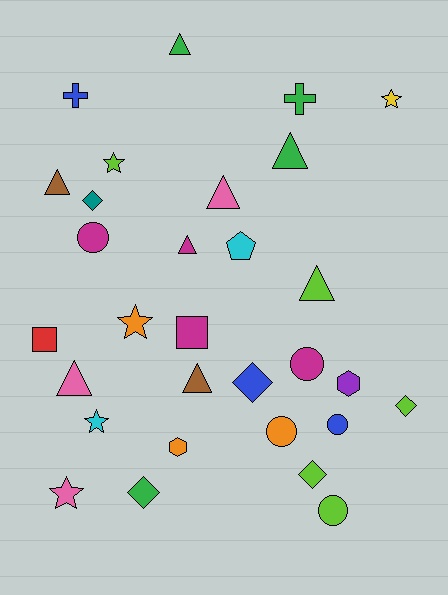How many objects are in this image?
There are 30 objects.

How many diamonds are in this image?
There are 5 diamonds.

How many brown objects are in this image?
There are 2 brown objects.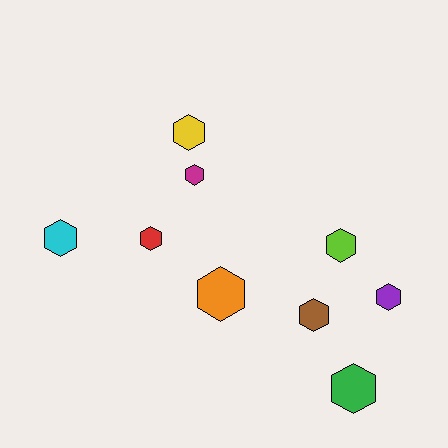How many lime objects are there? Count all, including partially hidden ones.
There is 1 lime object.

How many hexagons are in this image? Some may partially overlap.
There are 9 hexagons.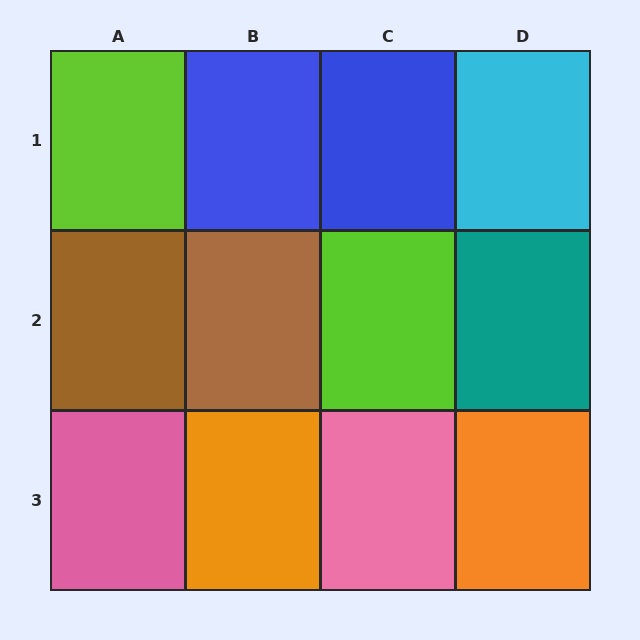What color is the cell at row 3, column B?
Orange.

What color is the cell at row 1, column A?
Lime.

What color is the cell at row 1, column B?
Blue.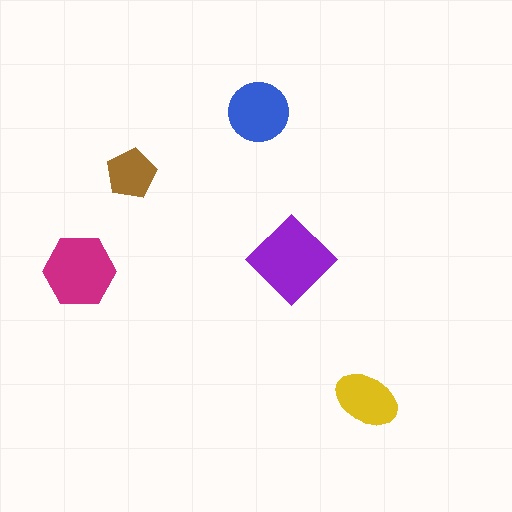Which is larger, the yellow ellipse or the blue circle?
The blue circle.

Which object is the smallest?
The brown pentagon.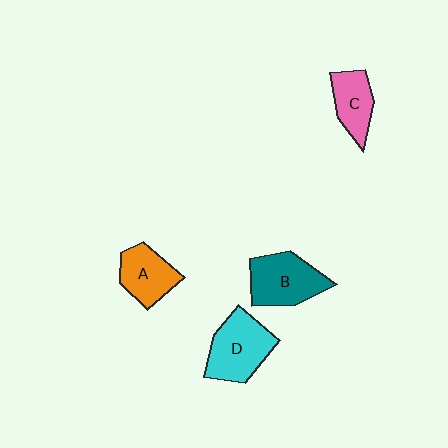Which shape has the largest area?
Shape D (cyan).